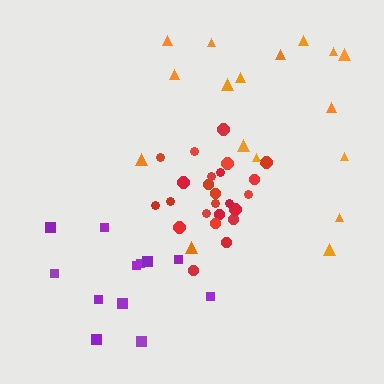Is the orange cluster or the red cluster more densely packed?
Red.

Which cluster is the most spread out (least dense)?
Orange.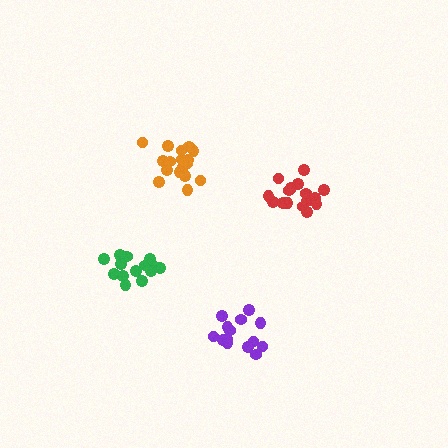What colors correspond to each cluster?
The clusters are colored: orange, purple, red, green.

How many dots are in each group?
Group 1: 17 dots, Group 2: 14 dots, Group 3: 16 dots, Group 4: 14 dots (61 total).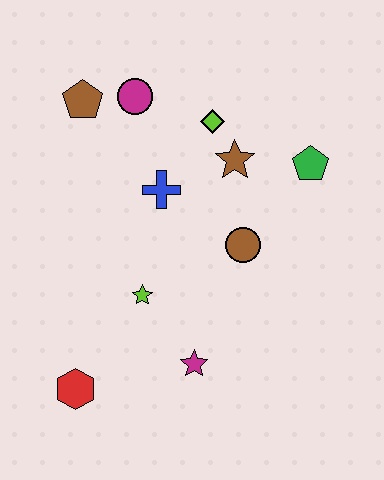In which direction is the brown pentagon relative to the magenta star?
The brown pentagon is above the magenta star.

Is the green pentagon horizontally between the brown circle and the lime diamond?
No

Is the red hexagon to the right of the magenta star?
No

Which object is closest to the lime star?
The magenta star is closest to the lime star.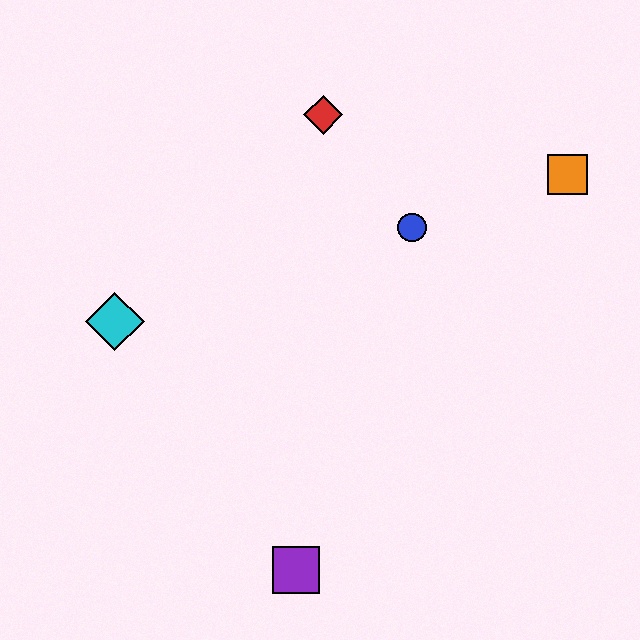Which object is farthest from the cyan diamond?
The orange square is farthest from the cyan diamond.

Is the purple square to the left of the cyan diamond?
No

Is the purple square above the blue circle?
No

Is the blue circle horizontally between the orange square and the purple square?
Yes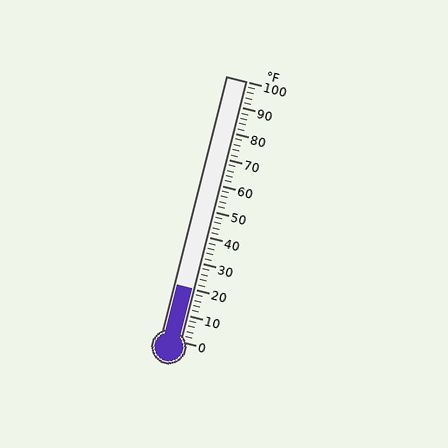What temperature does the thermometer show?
The thermometer shows approximately 20°F.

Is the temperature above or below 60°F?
The temperature is below 60°F.